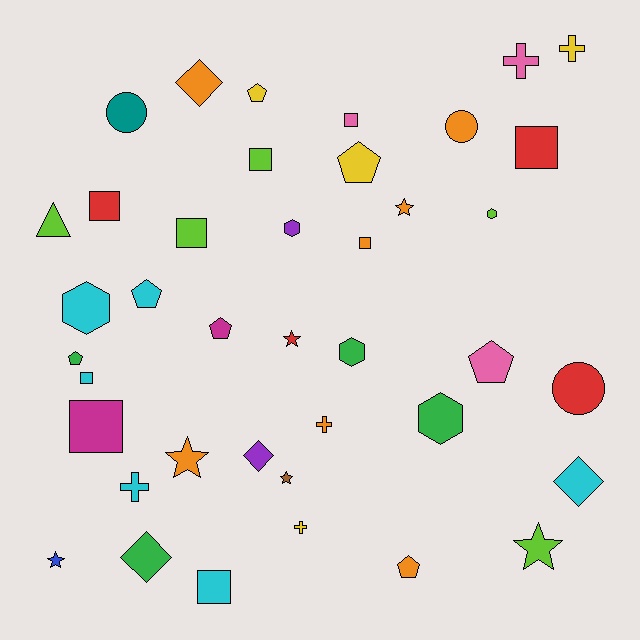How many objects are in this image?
There are 40 objects.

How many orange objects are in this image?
There are 7 orange objects.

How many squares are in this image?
There are 9 squares.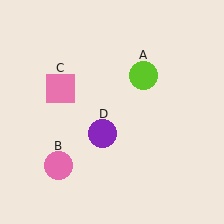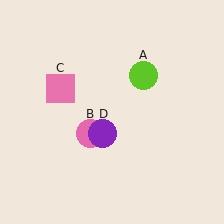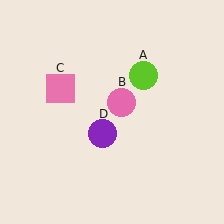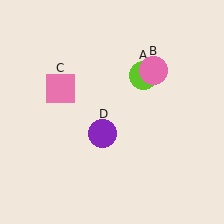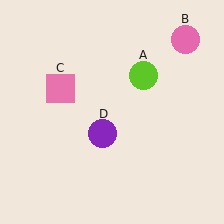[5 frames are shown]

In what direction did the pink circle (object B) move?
The pink circle (object B) moved up and to the right.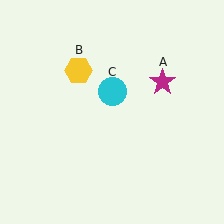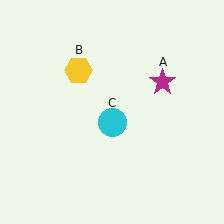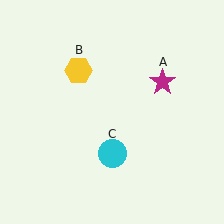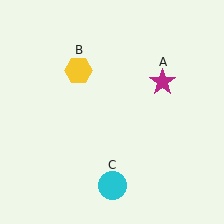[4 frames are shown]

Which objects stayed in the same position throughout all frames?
Magenta star (object A) and yellow hexagon (object B) remained stationary.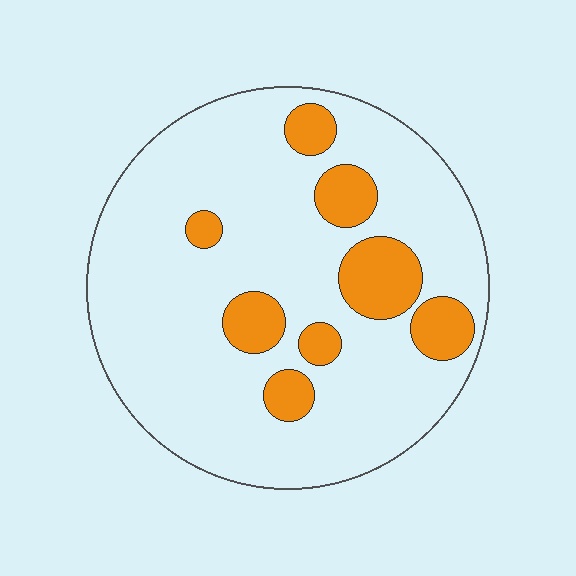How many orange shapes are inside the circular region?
8.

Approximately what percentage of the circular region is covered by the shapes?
Approximately 15%.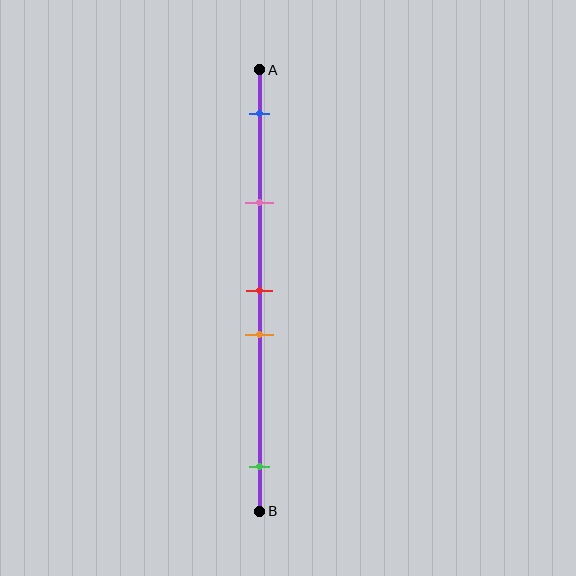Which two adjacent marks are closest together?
The red and orange marks are the closest adjacent pair.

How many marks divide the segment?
There are 5 marks dividing the segment.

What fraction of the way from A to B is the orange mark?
The orange mark is approximately 60% (0.6) of the way from A to B.